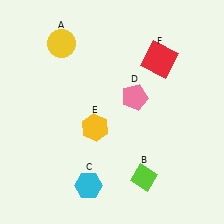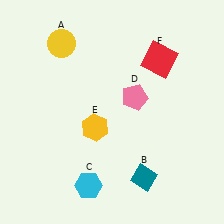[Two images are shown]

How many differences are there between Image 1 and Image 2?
There is 1 difference between the two images.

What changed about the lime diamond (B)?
In Image 1, B is lime. In Image 2, it changed to teal.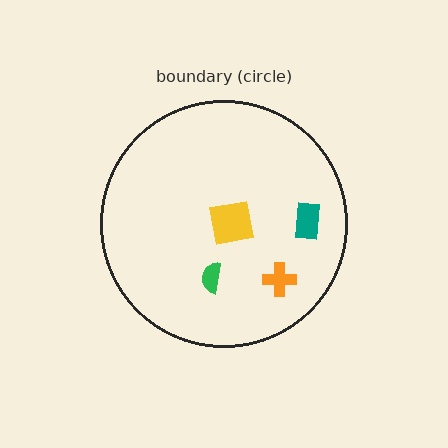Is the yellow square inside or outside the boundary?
Inside.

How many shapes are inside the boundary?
4 inside, 0 outside.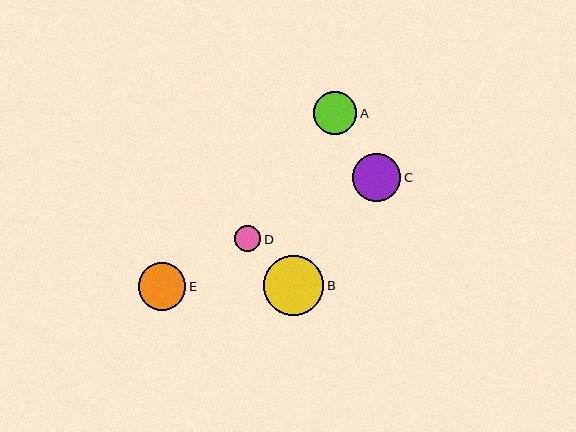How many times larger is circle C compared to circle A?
Circle C is approximately 1.1 times the size of circle A.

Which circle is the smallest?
Circle D is the smallest with a size of approximately 27 pixels.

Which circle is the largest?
Circle B is the largest with a size of approximately 60 pixels.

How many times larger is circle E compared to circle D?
Circle E is approximately 1.8 times the size of circle D.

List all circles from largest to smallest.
From largest to smallest: B, C, E, A, D.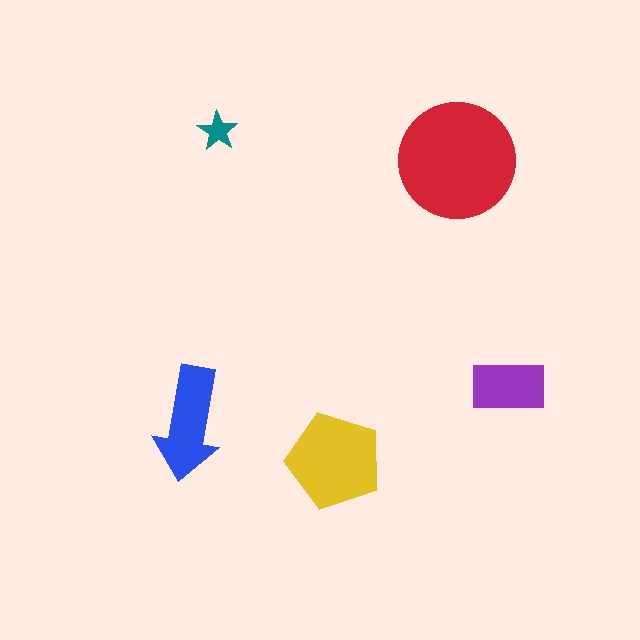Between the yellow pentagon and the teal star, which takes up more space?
The yellow pentagon.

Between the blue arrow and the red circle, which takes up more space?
The red circle.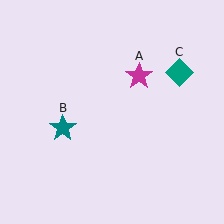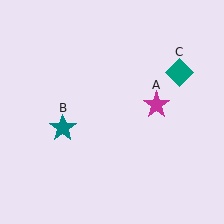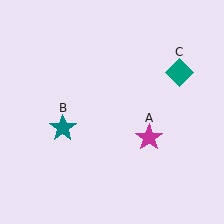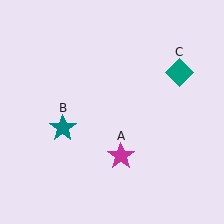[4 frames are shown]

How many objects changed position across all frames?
1 object changed position: magenta star (object A).